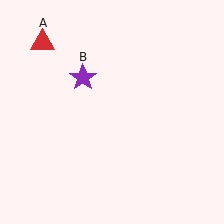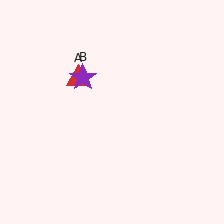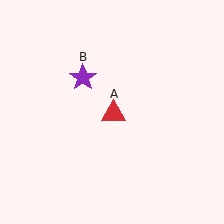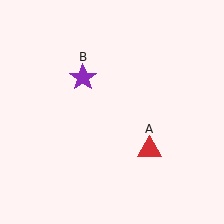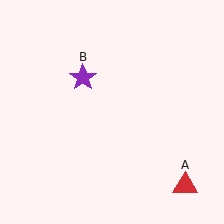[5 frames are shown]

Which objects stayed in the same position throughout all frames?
Purple star (object B) remained stationary.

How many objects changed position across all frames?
1 object changed position: red triangle (object A).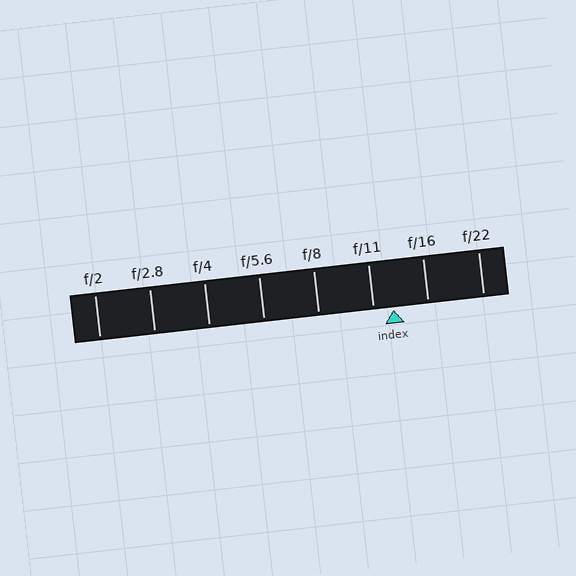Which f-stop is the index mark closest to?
The index mark is closest to f/11.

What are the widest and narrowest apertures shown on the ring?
The widest aperture shown is f/2 and the narrowest is f/22.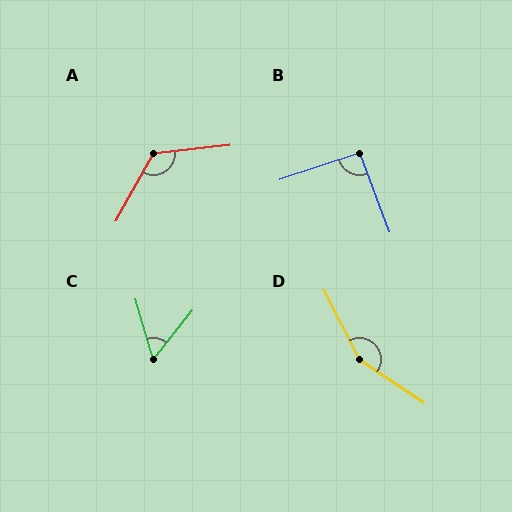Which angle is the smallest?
C, at approximately 55 degrees.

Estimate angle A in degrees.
Approximately 125 degrees.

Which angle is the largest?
D, at approximately 151 degrees.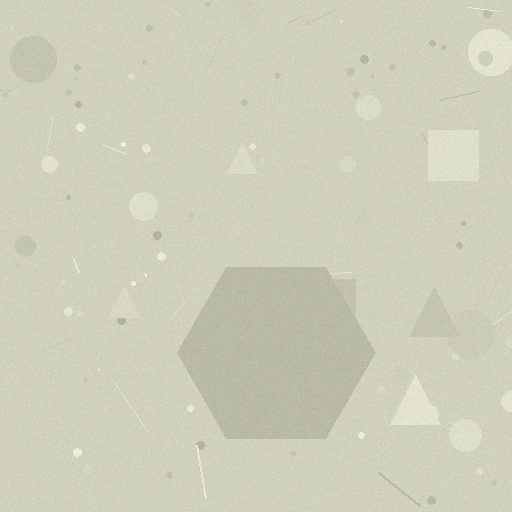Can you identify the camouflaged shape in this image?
The camouflaged shape is a hexagon.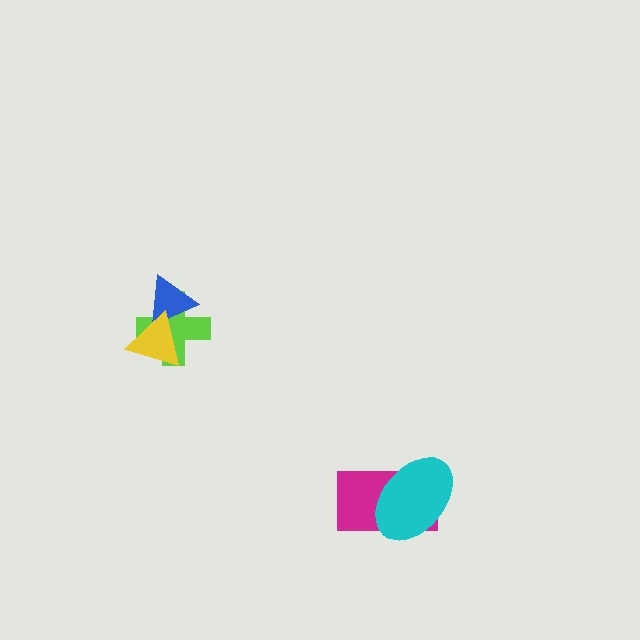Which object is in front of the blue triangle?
The yellow triangle is in front of the blue triangle.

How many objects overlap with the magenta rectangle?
1 object overlaps with the magenta rectangle.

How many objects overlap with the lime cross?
2 objects overlap with the lime cross.